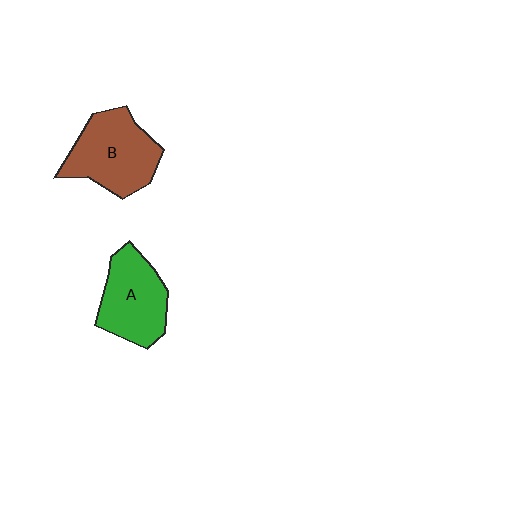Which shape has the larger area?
Shape B (brown).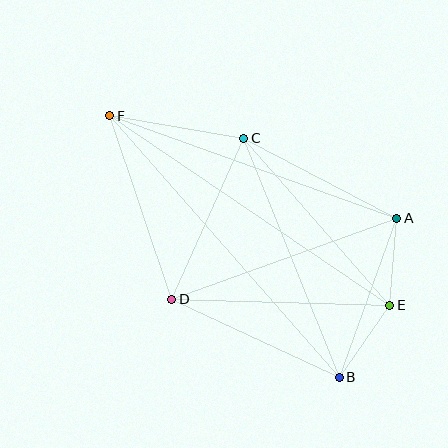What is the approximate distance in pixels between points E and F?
The distance between E and F is approximately 338 pixels.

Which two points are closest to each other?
Points A and E are closest to each other.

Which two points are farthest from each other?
Points B and F are farthest from each other.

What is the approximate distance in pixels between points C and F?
The distance between C and F is approximately 136 pixels.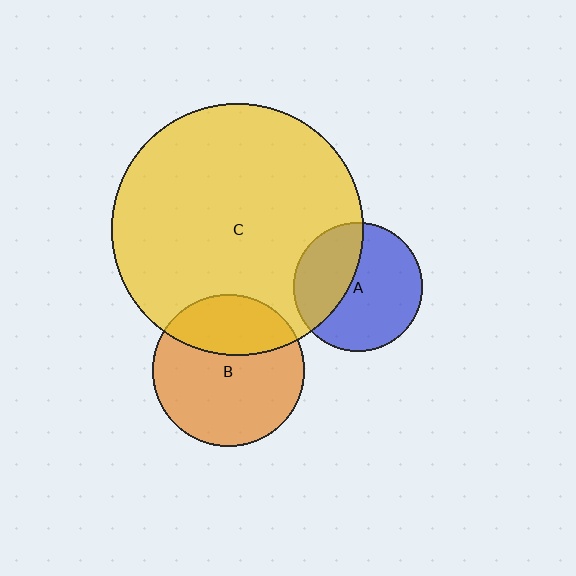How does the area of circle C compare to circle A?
Approximately 3.8 times.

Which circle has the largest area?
Circle C (yellow).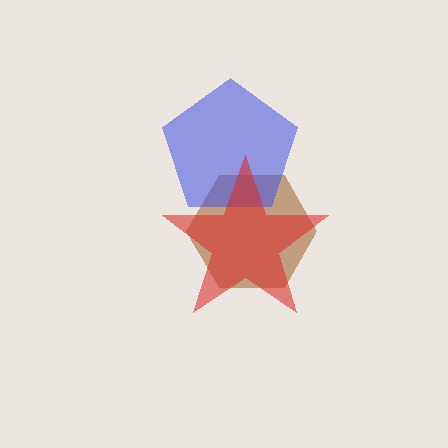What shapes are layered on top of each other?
The layered shapes are: a brown hexagon, a blue pentagon, a red star.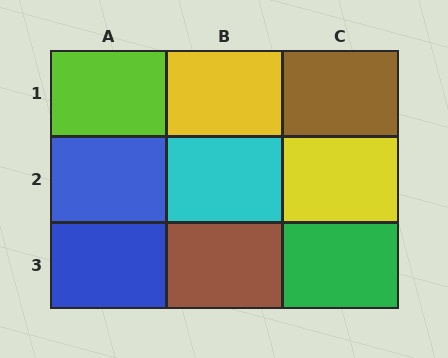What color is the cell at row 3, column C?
Green.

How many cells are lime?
1 cell is lime.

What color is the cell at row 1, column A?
Lime.